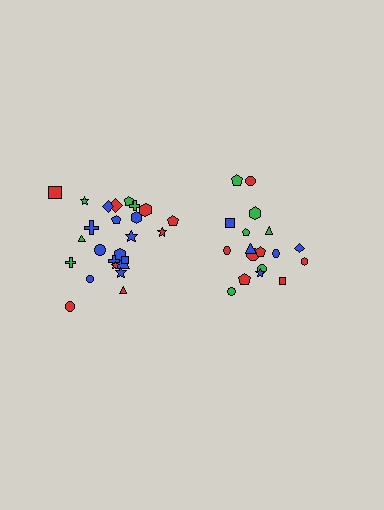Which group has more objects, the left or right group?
The left group.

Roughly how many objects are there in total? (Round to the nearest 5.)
Roughly 45 objects in total.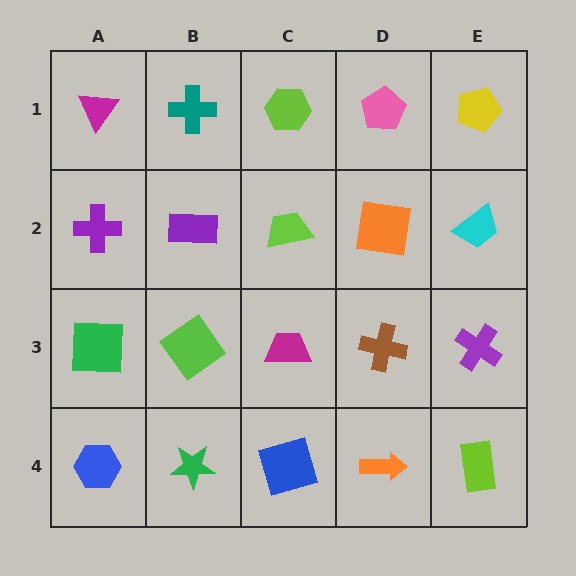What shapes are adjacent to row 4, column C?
A magenta trapezoid (row 3, column C), a green star (row 4, column B), an orange arrow (row 4, column D).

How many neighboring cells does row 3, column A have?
3.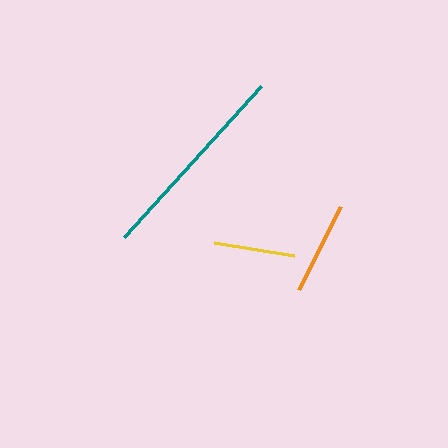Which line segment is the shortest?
The yellow line is the shortest at approximately 81 pixels.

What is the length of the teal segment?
The teal segment is approximately 204 pixels long.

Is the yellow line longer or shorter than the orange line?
The orange line is longer than the yellow line.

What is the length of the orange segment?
The orange segment is approximately 93 pixels long.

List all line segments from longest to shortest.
From longest to shortest: teal, orange, yellow.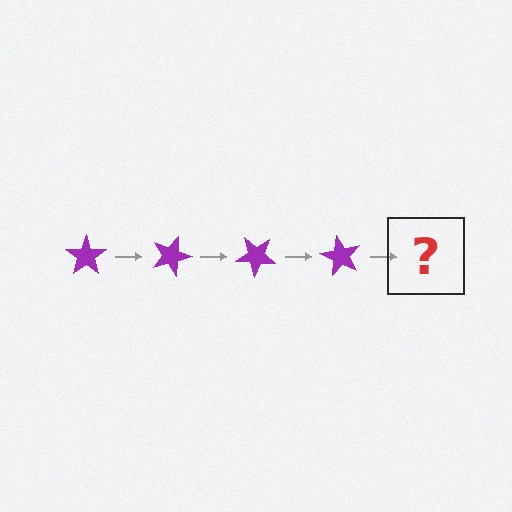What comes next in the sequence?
The next element should be a purple star rotated 80 degrees.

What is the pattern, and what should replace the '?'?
The pattern is that the star rotates 20 degrees each step. The '?' should be a purple star rotated 80 degrees.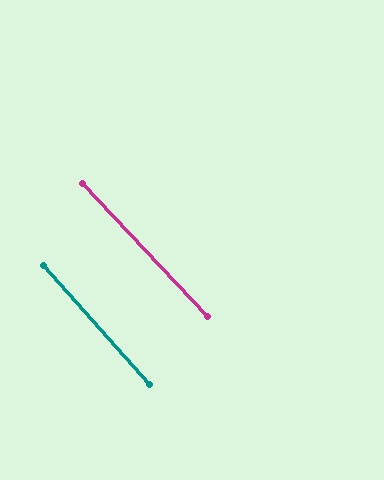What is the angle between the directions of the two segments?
Approximately 2 degrees.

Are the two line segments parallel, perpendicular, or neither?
Parallel — their directions differ by only 1.6°.